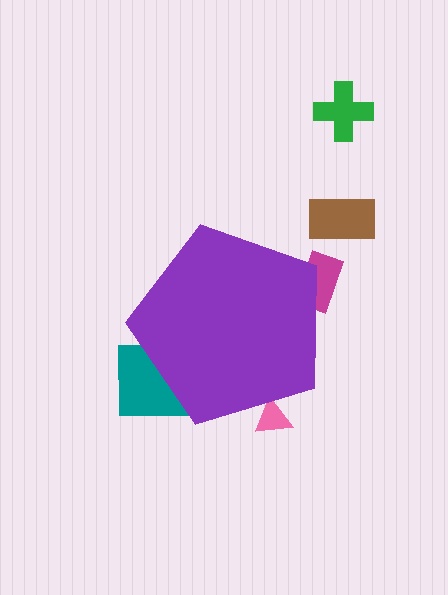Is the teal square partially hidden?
Yes, the teal square is partially hidden behind the purple pentagon.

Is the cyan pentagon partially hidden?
Yes, the cyan pentagon is partially hidden behind the purple pentagon.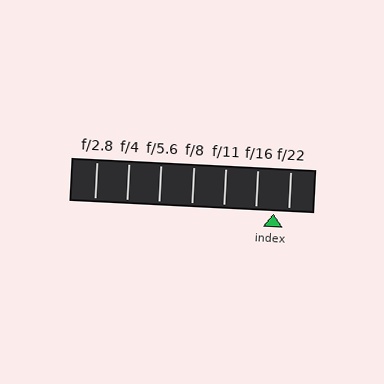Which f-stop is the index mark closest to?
The index mark is closest to f/22.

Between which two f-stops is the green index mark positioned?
The index mark is between f/16 and f/22.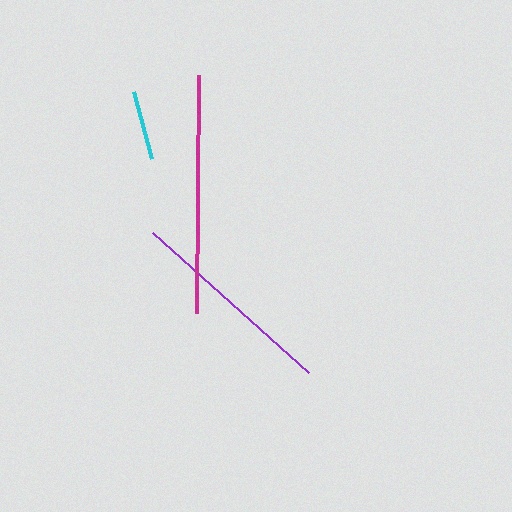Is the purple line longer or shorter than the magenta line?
The magenta line is longer than the purple line.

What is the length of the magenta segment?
The magenta segment is approximately 238 pixels long.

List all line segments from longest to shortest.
From longest to shortest: magenta, purple, cyan.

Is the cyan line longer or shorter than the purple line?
The purple line is longer than the cyan line.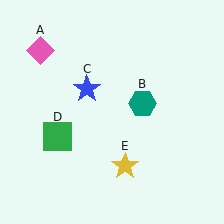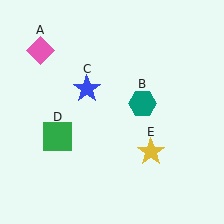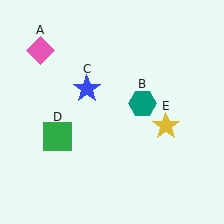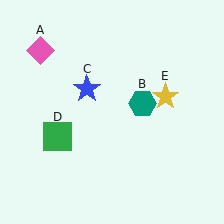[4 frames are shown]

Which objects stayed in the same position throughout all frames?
Pink diamond (object A) and teal hexagon (object B) and blue star (object C) and green square (object D) remained stationary.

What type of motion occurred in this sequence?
The yellow star (object E) rotated counterclockwise around the center of the scene.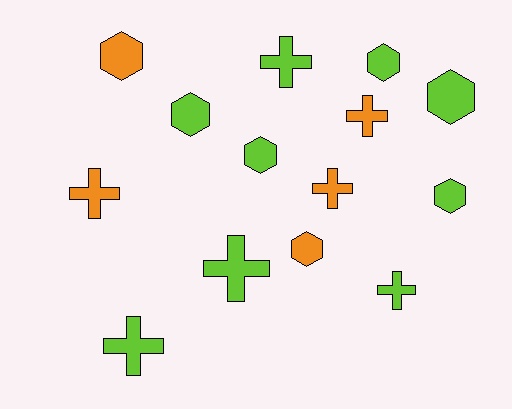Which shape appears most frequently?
Cross, with 7 objects.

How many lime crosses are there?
There are 4 lime crosses.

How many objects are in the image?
There are 14 objects.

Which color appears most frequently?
Lime, with 9 objects.